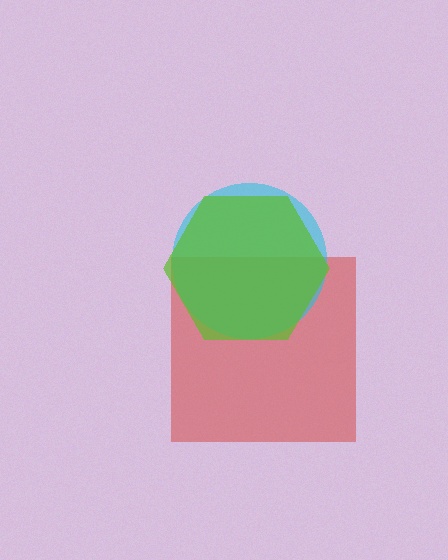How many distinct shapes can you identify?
There are 3 distinct shapes: a red square, a cyan circle, a lime hexagon.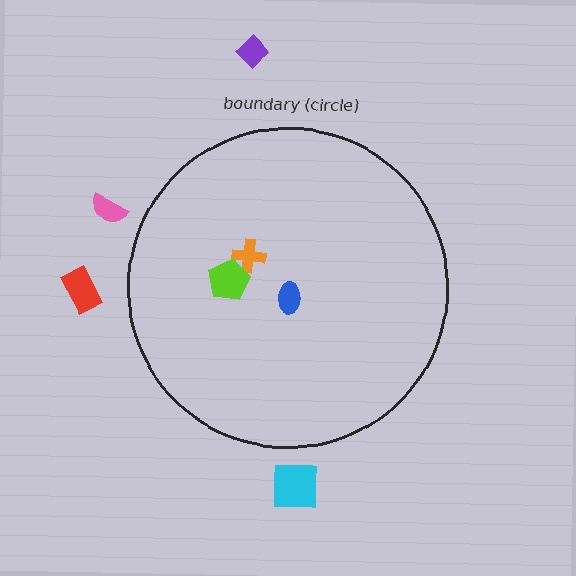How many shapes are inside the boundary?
3 inside, 4 outside.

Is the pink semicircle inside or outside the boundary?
Outside.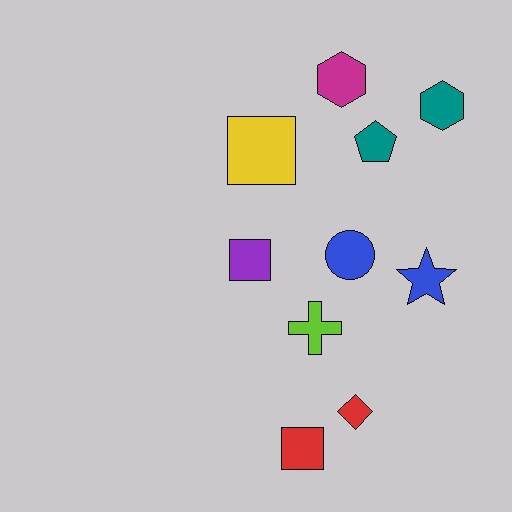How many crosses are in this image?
There is 1 cross.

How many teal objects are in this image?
There are 2 teal objects.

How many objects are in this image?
There are 10 objects.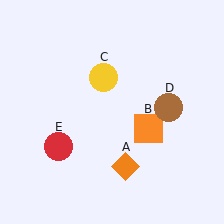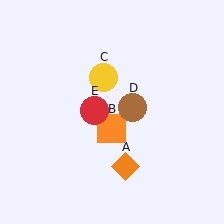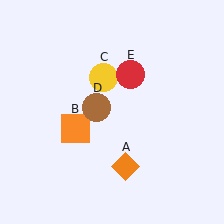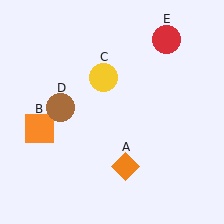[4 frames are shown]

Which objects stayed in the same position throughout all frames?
Orange diamond (object A) and yellow circle (object C) remained stationary.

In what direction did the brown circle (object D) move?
The brown circle (object D) moved left.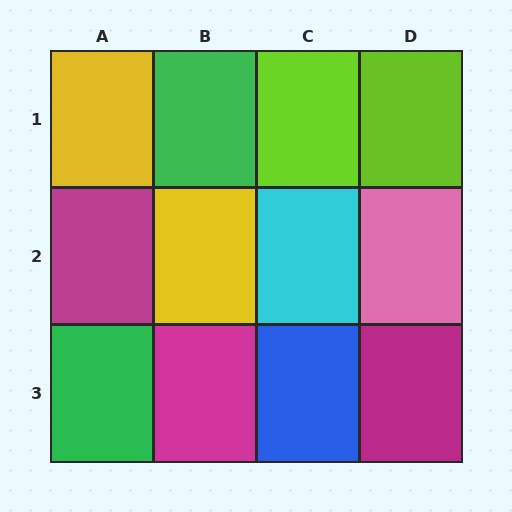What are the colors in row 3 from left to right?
Green, magenta, blue, magenta.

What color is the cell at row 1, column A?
Yellow.